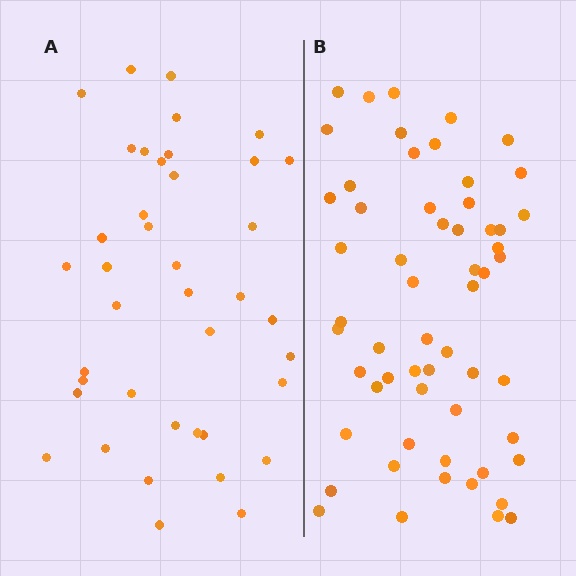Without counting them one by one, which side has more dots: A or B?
Region B (the right region) has more dots.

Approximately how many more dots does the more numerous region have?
Region B has approximately 20 more dots than region A.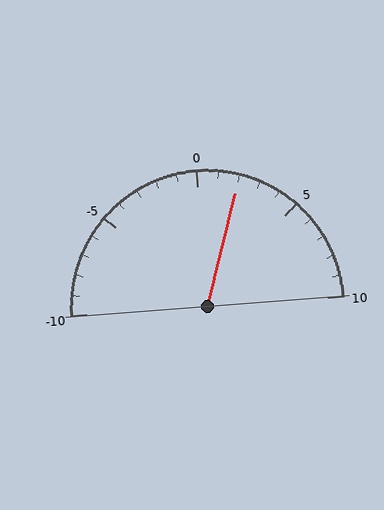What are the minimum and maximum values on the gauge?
The gauge ranges from -10 to 10.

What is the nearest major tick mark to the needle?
The nearest major tick mark is 0.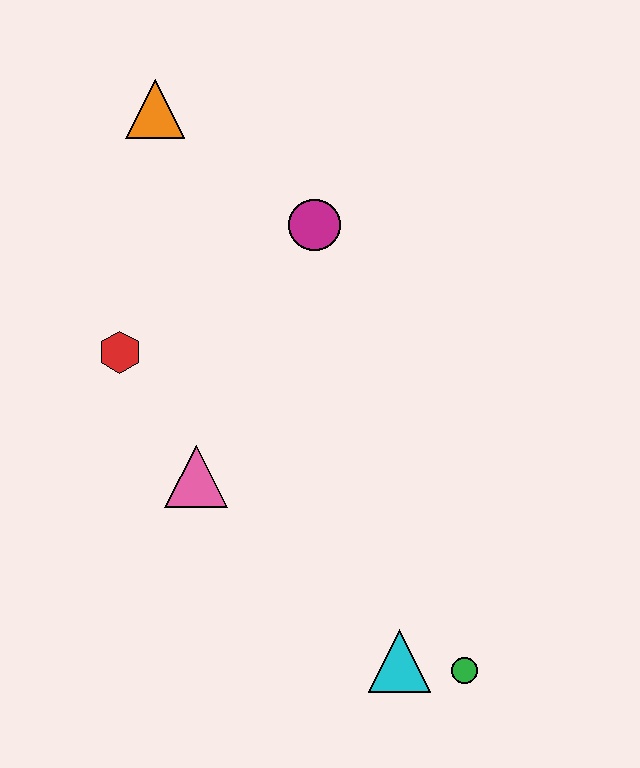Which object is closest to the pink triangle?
The red hexagon is closest to the pink triangle.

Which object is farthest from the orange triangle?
The green circle is farthest from the orange triangle.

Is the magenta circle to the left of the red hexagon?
No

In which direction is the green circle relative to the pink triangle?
The green circle is to the right of the pink triangle.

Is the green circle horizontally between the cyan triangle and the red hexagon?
No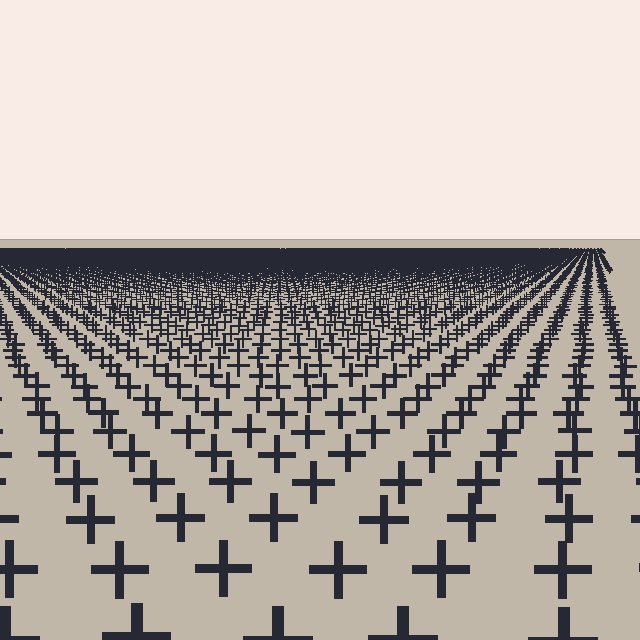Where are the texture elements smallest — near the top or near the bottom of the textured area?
Near the top.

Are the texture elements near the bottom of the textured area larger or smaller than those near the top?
Larger. Near the bottom, elements are closer to the viewer and appear at a bigger on-screen size.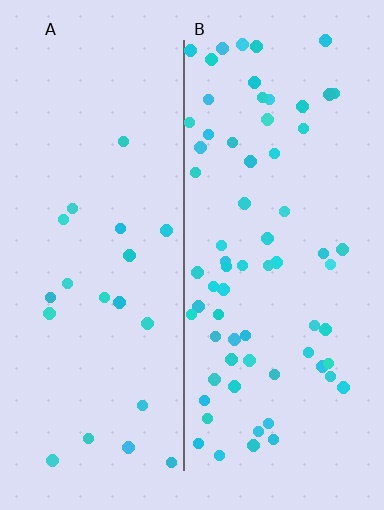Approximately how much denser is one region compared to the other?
Approximately 3.3× — region B over region A.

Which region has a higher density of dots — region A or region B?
B (the right).